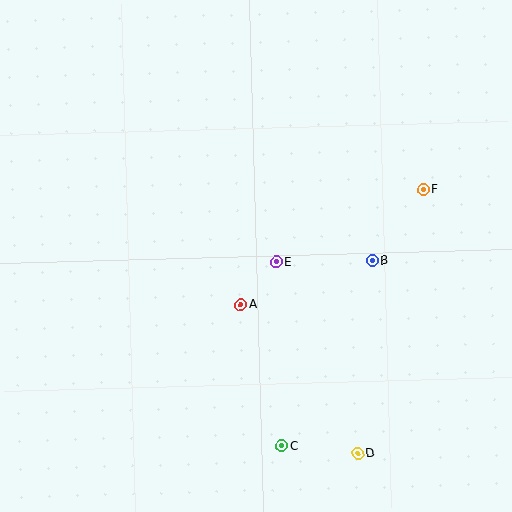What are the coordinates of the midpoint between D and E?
The midpoint between D and E is at (317, 358).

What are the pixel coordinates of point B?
Point B is at (372, 261).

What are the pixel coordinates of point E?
Point E is at (276, 262).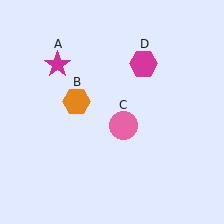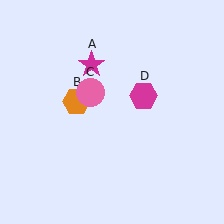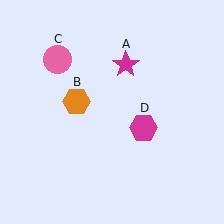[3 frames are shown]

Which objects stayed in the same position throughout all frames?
Orange hexagon (object B) remained stationary.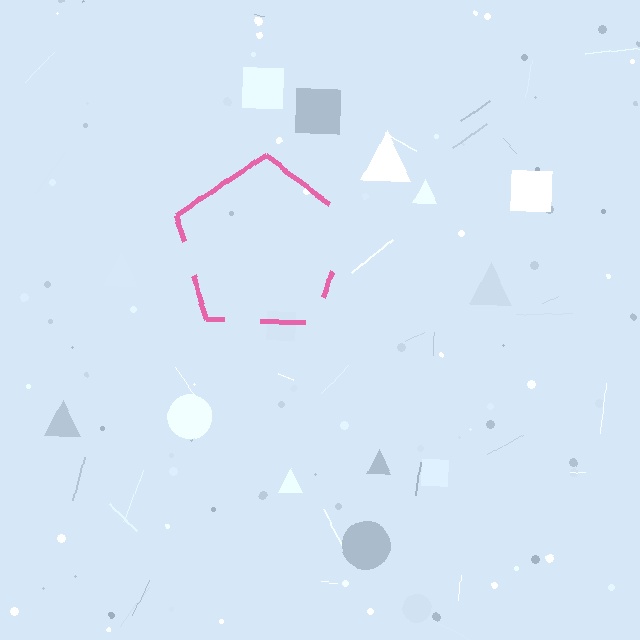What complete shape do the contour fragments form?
The contour fragments form a pentagon.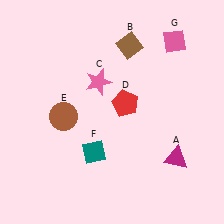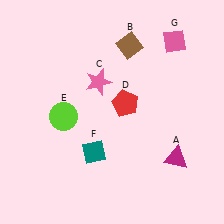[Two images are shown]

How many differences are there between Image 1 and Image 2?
There is 1 difference between the two images.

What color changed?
The circle (E) changed from brown in Image 1 to lime in Image 2.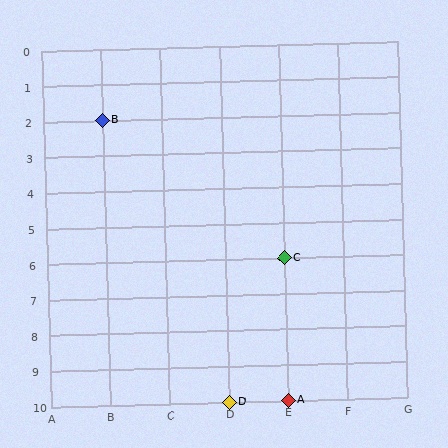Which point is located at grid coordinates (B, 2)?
Point B is at (B, 2).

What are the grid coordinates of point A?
Point A is at grid coordinates (E, 10).